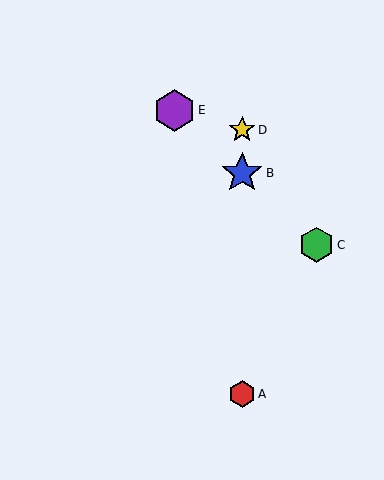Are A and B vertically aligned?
Yes, both are at x≈242.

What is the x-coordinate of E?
Object E is at x≈175.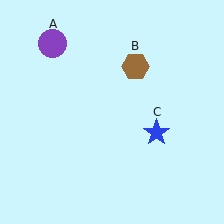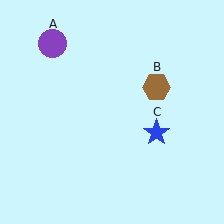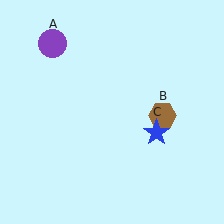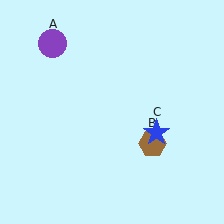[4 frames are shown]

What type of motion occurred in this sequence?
The brown hexagon (object B) rotated clockwise around the center of the scene.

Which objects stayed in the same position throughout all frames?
Purple circle (object A) and blue star (object C) remained stationary.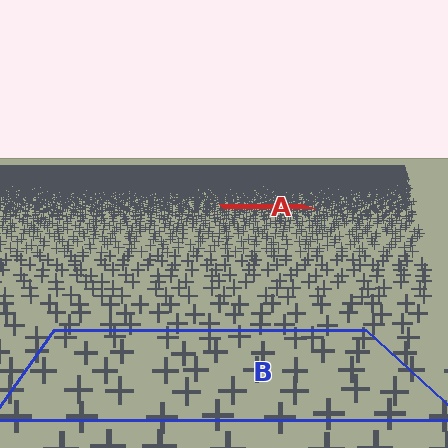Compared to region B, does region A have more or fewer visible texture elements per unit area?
Region A has more texture elements per unit area — they are packed more densely because it is farther away.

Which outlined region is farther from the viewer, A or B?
Region A is farther from the viewer — the texture elements inside it appear smaller and more densely packed.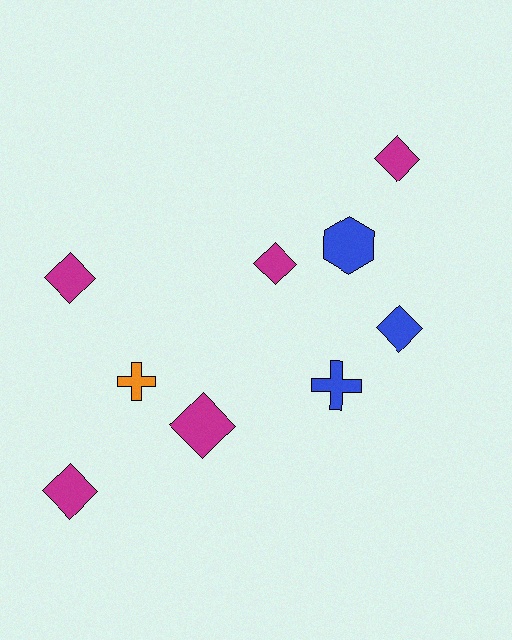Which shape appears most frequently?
Diamond, with 6 objects.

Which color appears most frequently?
Magenta, with 5 objects.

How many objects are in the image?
There are 9 objects.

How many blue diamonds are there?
There is 1 blue diamond.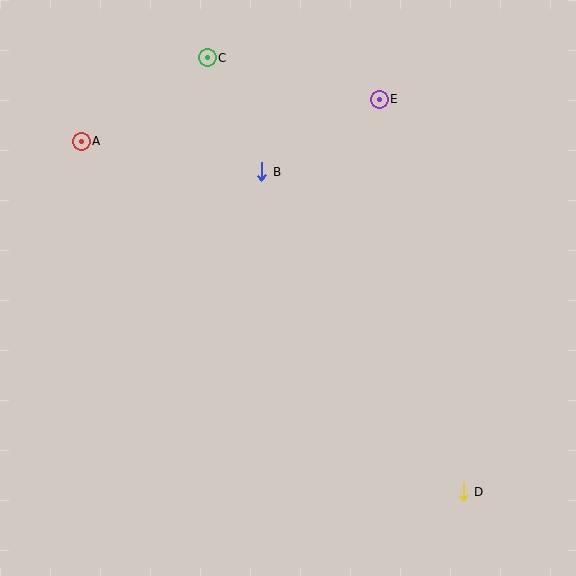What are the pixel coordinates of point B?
Point B is at (262, 172).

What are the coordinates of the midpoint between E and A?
The midpoint between E and A is at (230, 120).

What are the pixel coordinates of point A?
Point A is at (81, 141).